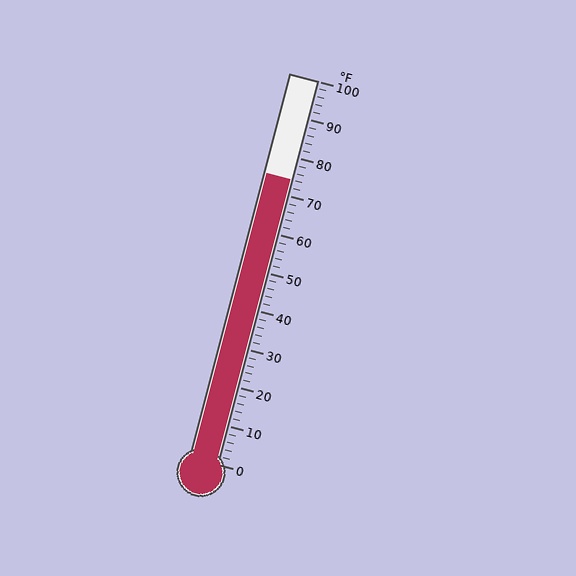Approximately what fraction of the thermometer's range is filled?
The thermometer is filled to approximately 75% of its range.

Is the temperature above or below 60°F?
The temperature is above 60°F.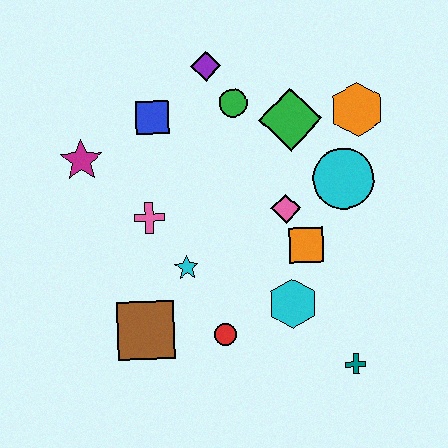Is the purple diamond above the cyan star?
Yes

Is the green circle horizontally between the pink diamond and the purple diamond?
Yes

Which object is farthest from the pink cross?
The teal cross is farthest from the pink cross.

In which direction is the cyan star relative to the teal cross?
The cyan star is to the left of the teal cross.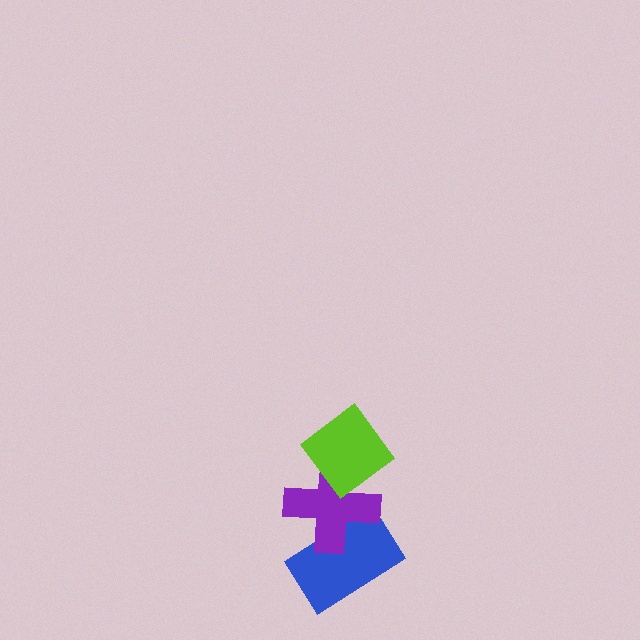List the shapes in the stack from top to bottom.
From top to bottom: the lime diamond, the purple cross, the blue rectangle.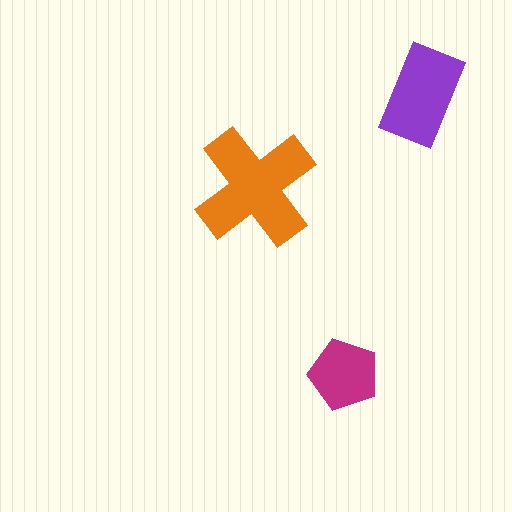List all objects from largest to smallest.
The orange cross, the purple rectangle, the magenta pentagon.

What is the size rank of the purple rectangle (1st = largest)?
2nd.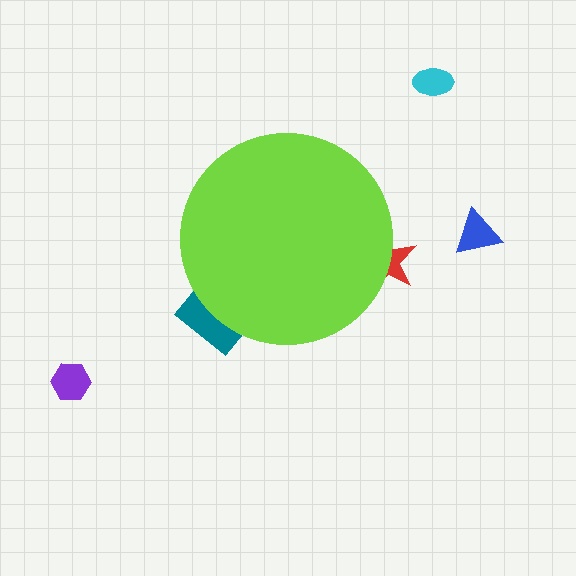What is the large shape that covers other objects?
A lime circle.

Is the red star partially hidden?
Yes, the red star is partially hidden behind the lime circle.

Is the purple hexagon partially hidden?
No, the purple hexagon is fully visible.